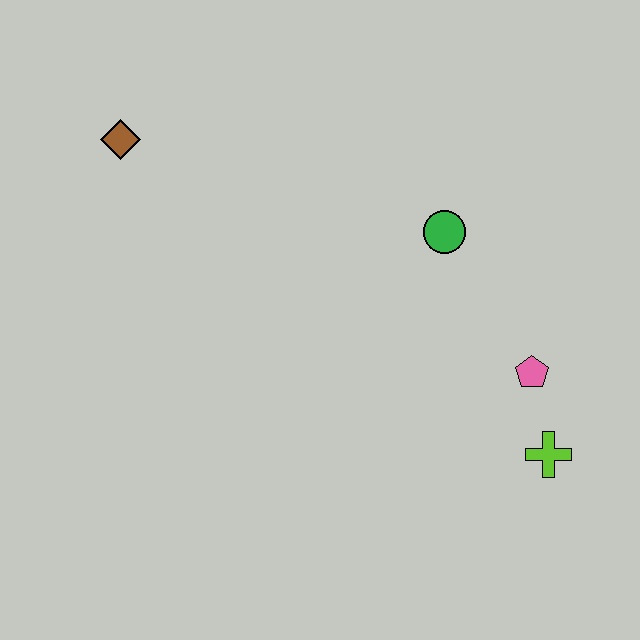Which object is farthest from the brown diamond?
The lime cross is farthest from the brown diamond.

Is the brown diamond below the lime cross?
No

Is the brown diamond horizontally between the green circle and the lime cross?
No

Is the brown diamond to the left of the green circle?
Yes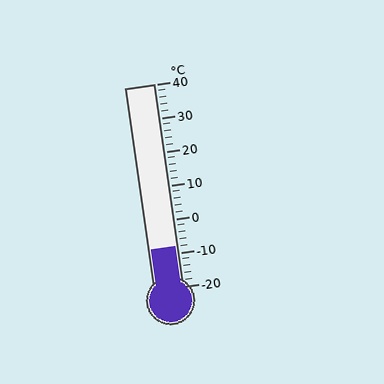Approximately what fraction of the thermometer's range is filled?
The thermometer is filled to approximately 20% of its range.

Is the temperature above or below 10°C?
The temperature is below 10°C.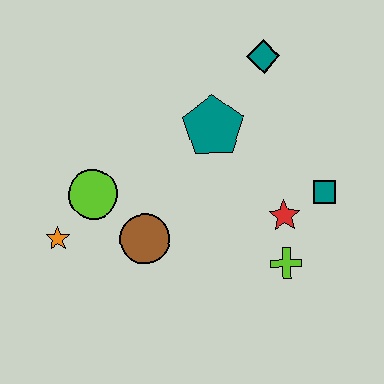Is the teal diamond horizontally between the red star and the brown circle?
Yes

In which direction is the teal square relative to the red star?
The teal square is to the right of the red star.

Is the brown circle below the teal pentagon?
Yes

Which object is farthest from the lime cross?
The orange star is farthest from the lime cross.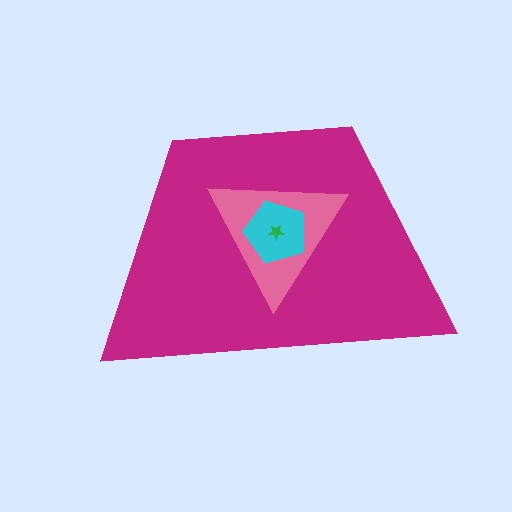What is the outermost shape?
The magenta trapezoid.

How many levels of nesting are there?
4.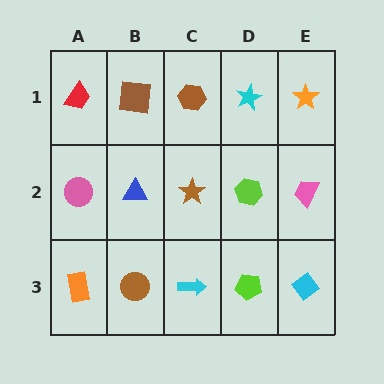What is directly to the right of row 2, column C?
A lime hexagon.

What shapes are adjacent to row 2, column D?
A cyan star (row 1, column D), a lime pentagon (row 3, column D), a brown star (row 2, column C), a pink trapezoid (row 2, column E).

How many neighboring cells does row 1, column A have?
2.